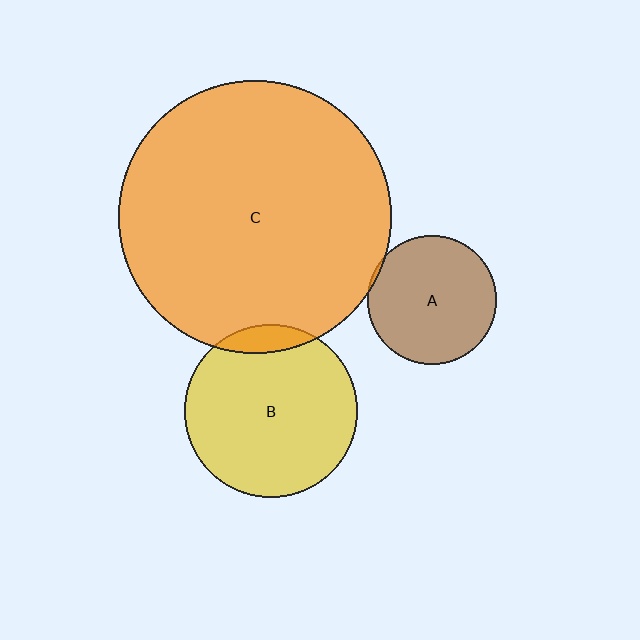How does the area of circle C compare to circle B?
Approximately 2.5 times.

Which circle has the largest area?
Circle C (orange).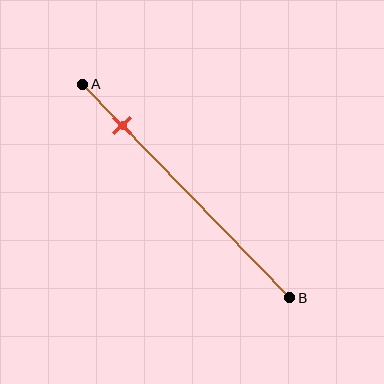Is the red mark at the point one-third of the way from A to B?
No, the mark is at about 20% from A, not at the 33% one-third point.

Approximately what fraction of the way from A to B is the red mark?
The red mark is approximately 20% of the way from A to B.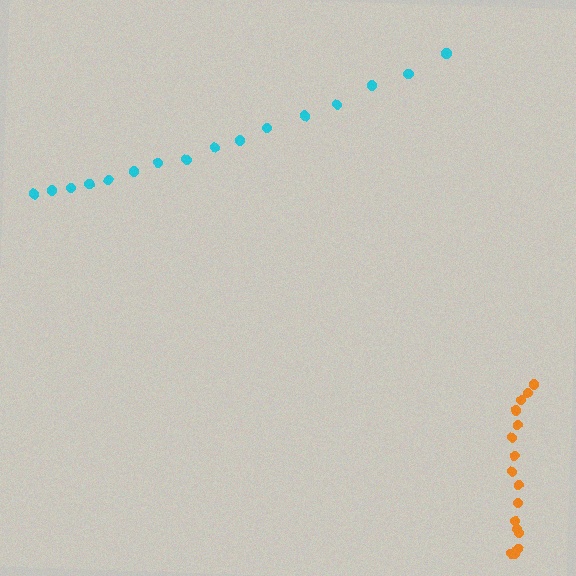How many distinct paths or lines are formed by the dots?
There are 2 distinct paths.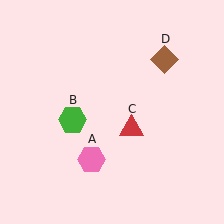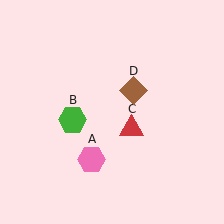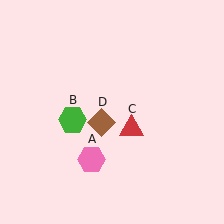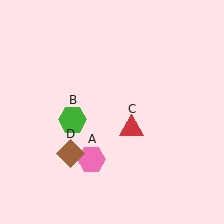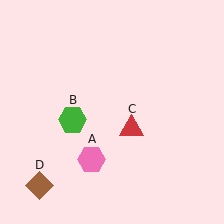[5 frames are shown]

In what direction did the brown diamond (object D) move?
The brown diamond (object D) moved down and to the left.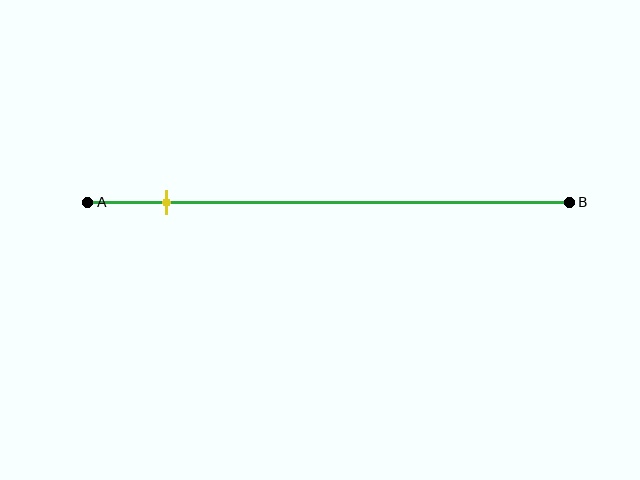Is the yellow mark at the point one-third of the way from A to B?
No, the mark is at about 15% from A, not at the 33% one-third point.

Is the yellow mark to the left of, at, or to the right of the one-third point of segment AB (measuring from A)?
The yellow mark is to the left of the one-third point of segment AB.